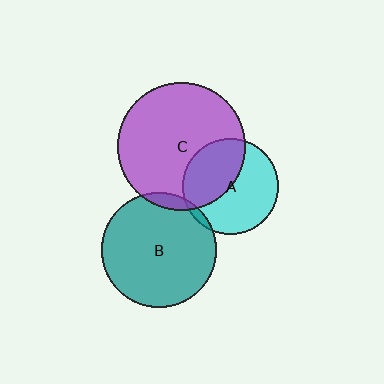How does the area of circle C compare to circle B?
Approximately 1.2 times.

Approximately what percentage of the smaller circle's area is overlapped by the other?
Approximately 5%.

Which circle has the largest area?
Circle C (purple).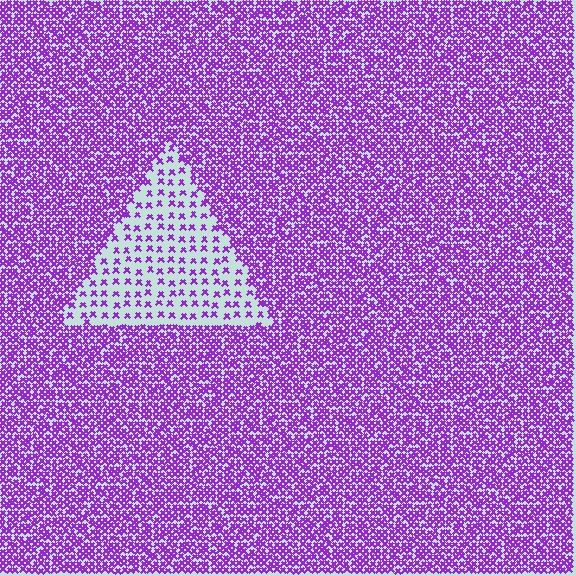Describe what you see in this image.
The image contains small purple elements arranged at two different densities. A triangle-shaped region is visible where the elements are less densely packed than the surrounding area.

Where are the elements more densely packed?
The elements are more densely packed outside the triangle boundary.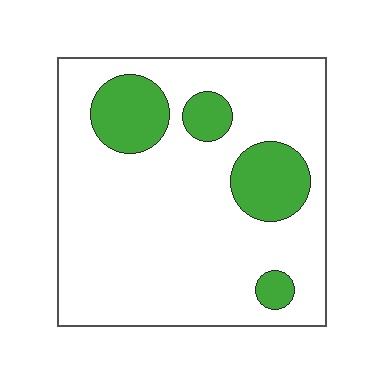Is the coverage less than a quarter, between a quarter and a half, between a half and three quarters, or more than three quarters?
Less than a quarter.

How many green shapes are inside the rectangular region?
4.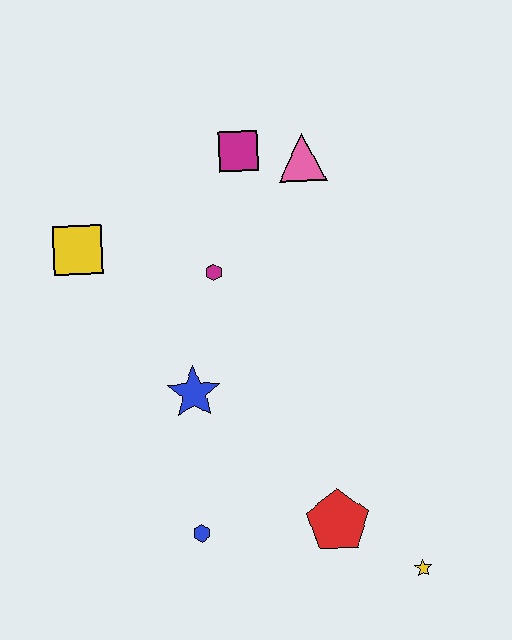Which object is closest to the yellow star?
The red pentagon is closest to the yellow star.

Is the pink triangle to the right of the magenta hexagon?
Yes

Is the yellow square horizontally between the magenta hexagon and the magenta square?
No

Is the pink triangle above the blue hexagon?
Yes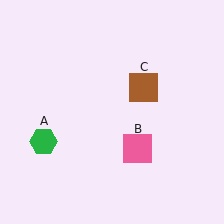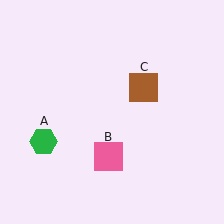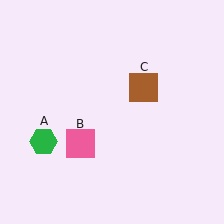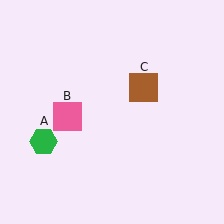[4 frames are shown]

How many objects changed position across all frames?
1 object changed position: pink square (object B).